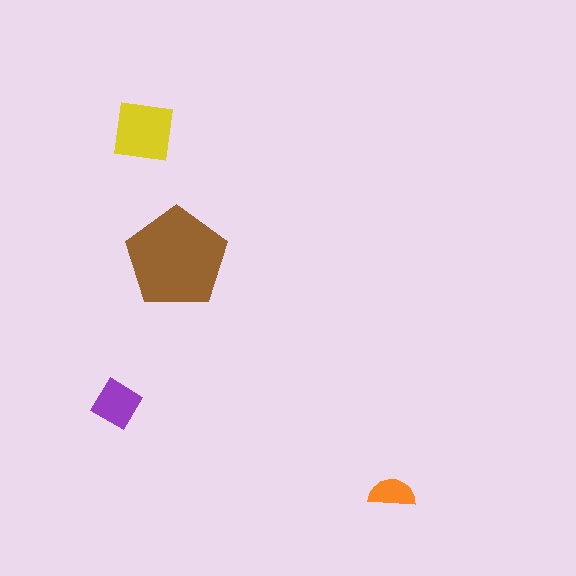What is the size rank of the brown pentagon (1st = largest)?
1st.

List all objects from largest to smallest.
The brown pentagon, the yellow square, the purple diamond, the orange semicircle.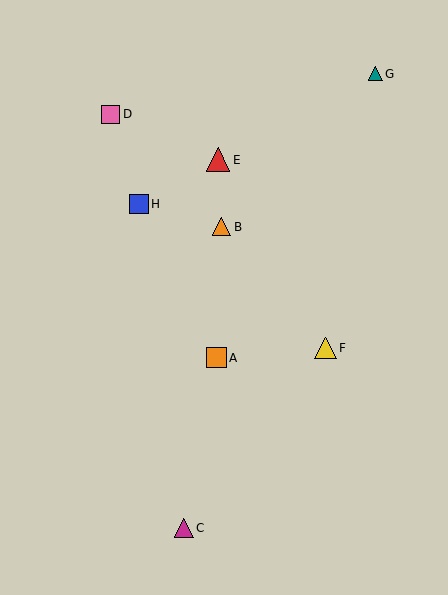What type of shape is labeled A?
Shape A is an orange square.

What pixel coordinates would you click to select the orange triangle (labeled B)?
Click at (222, 227) to select the orange triangle B.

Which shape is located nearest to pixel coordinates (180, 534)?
The magenta triangle (labeled C) at (184, 528) is nearest to that location.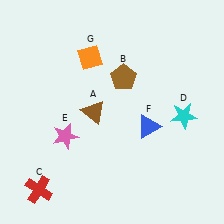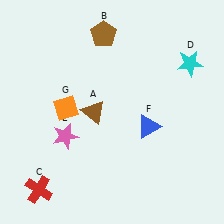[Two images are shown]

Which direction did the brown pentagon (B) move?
The brown pentagon (B) moved up.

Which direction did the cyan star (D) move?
The cyan star (D) moved up.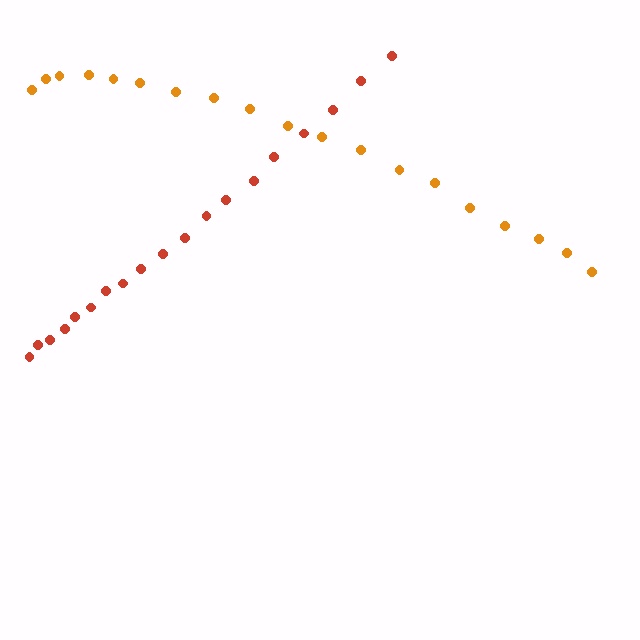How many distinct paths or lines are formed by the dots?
There are 2 distinct paths.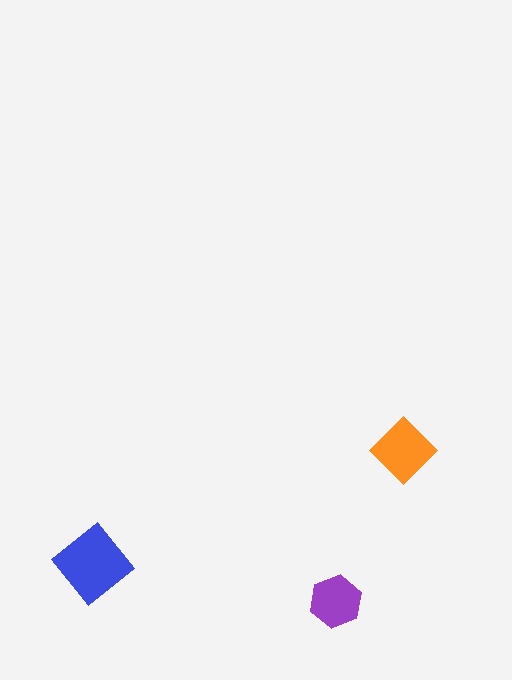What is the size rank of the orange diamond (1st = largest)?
2nd.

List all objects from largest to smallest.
The blue diamond, the orange diamond, the purple hexagon.